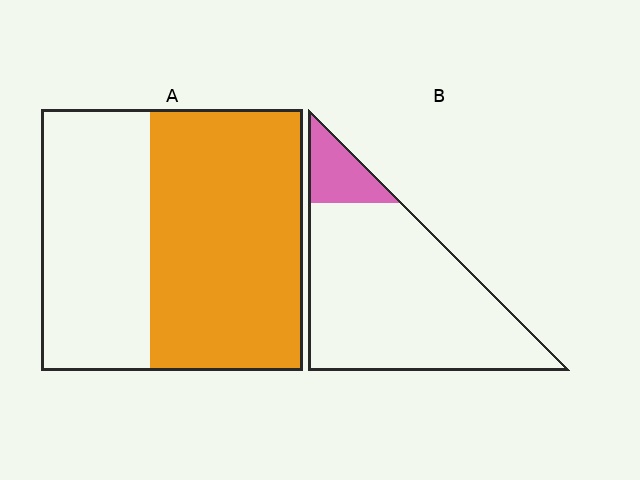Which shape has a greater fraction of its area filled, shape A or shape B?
Shape A.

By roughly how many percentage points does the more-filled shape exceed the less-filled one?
By roughly 45 percentage points (A over B).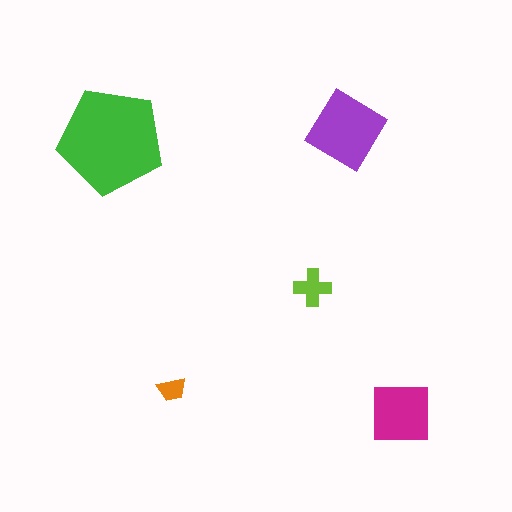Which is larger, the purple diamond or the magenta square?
The purple diamond.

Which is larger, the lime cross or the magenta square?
The magenta square.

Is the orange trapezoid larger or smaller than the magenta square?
Smaller.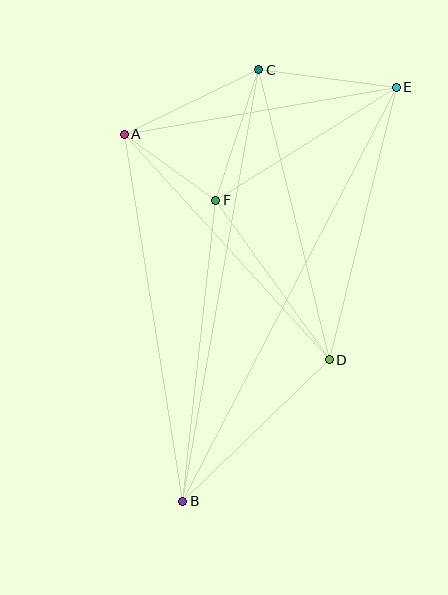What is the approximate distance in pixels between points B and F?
The distance between B and F is approximately 303 pixels.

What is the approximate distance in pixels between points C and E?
The distance between C and E is approximately 139 pixels.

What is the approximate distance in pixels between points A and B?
The distance between A and B is approximately 371 pixels.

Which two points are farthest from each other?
Points B and E are farthest from each other.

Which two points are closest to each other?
Points A and F are closest to each other.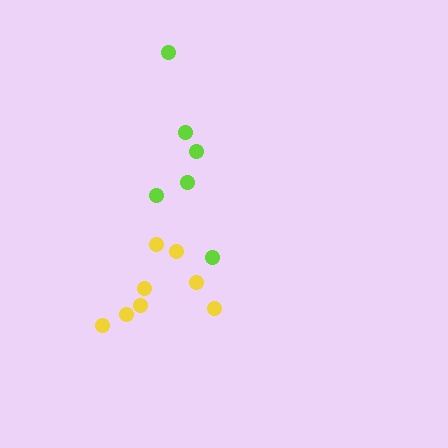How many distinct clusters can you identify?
There are 2 distinct clusters.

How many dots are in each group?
Group 1: 6 dots, Group 2: 8 dots (14 total).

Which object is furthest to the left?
The yellow cluster is leftmost.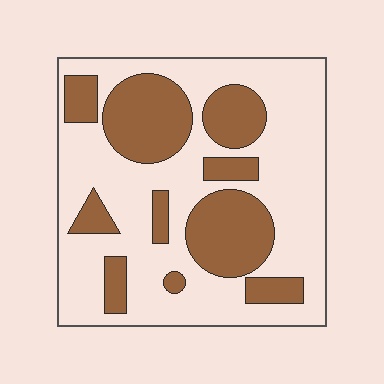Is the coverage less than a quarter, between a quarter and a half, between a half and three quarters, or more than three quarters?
Between a quarter and a half.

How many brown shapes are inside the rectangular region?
10.